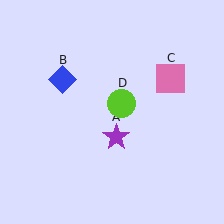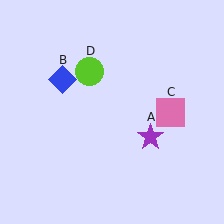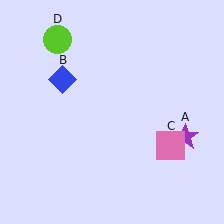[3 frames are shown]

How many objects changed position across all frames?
3 objects changed position: purple star (object A), pink square (object C), lime circle (object D).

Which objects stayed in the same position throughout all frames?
Blue diamond (object B) remained stationary.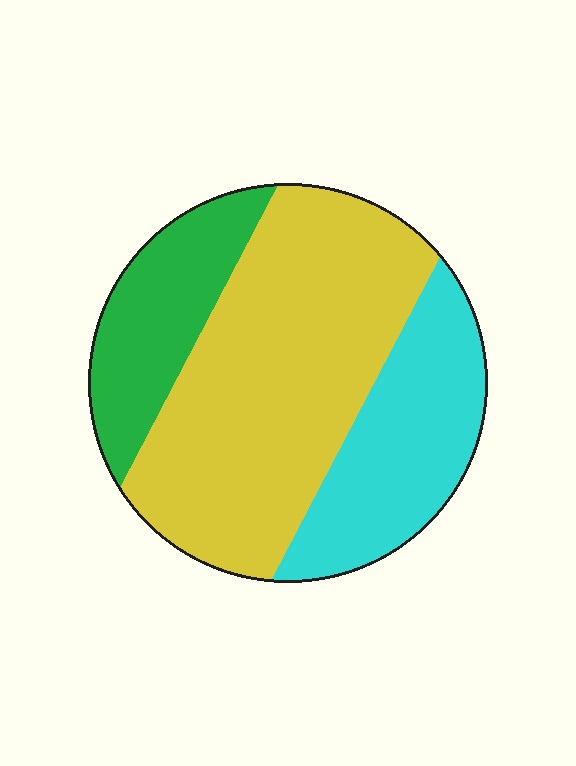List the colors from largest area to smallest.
From largest to smallest: yellow, cyan, green.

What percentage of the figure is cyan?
Cyan takes up about one quarter (1/4) of the figure.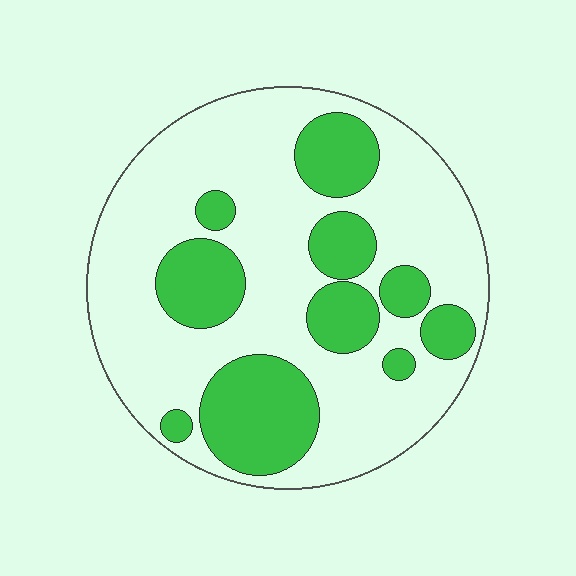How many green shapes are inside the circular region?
10.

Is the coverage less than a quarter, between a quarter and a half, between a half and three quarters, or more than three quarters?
Between a quarter and a half.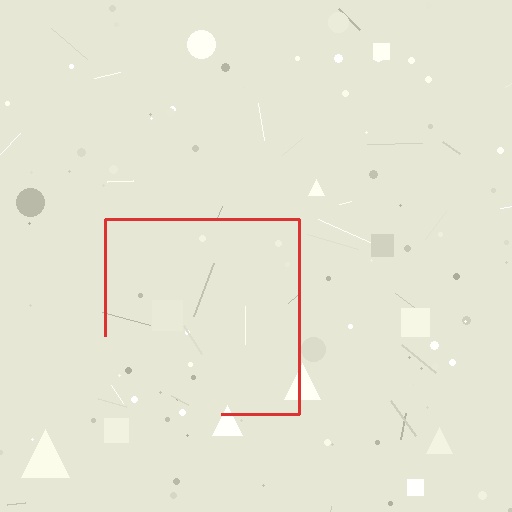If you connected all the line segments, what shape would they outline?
They would outline a square.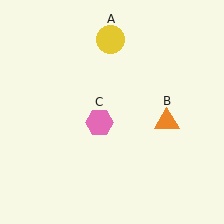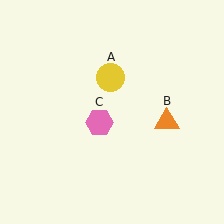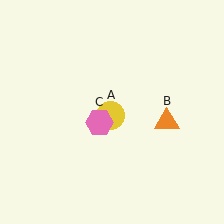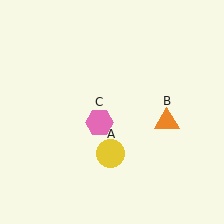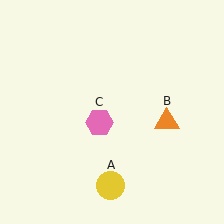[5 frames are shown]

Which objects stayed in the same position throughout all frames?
Orange triangle (object B) and pink hexagon (object C) remained stationary.